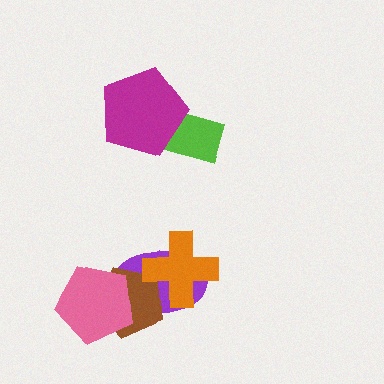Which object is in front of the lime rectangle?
The magenta pentagon is in front of the lime rectangle.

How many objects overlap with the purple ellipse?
3 objects overlap with the purple ellipse.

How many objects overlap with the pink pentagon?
2 objects overlap with the pink pentagon.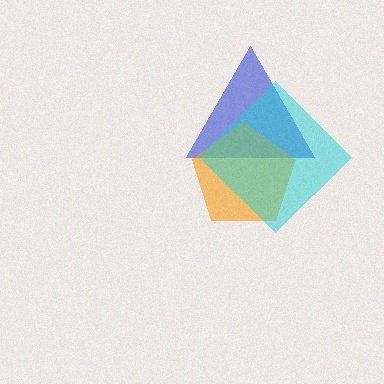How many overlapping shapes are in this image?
There are 3 overlapping shapes in the image.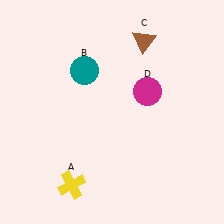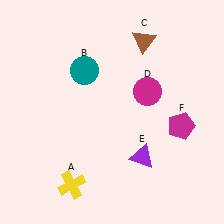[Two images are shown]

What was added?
A purple triangle (E), a magenta pentagon (F) were added in Image 2.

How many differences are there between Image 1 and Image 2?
There are 2 differences between the two images.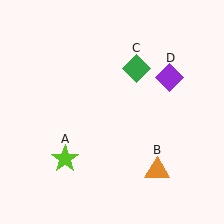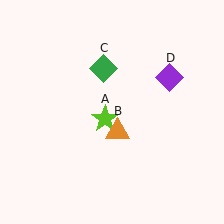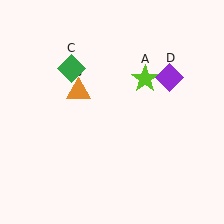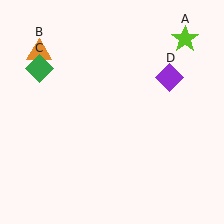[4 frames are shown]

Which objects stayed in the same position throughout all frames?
Purple diamond (object D) remained stationary.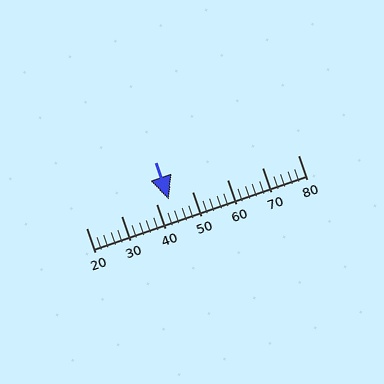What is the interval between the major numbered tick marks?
The major tick marks are spaced 10 units apart.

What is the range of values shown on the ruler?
The ruler shows values from 20 to 80.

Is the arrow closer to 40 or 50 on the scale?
The arrow is closer to 40.